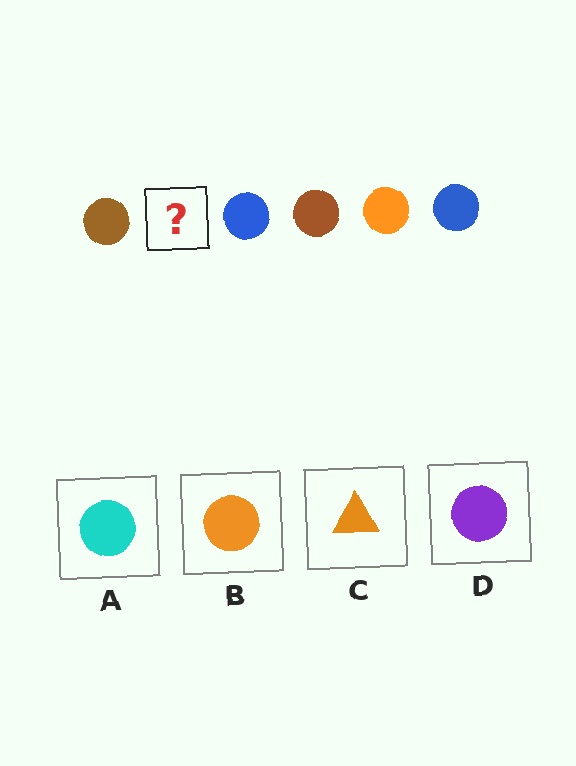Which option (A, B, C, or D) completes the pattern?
B.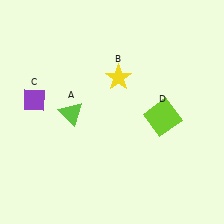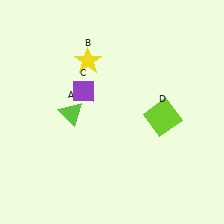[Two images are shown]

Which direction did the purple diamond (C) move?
The purple diamond (C) moved right.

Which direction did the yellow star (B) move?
The yellow star (B) moved left.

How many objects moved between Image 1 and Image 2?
2 objects moved between the two images.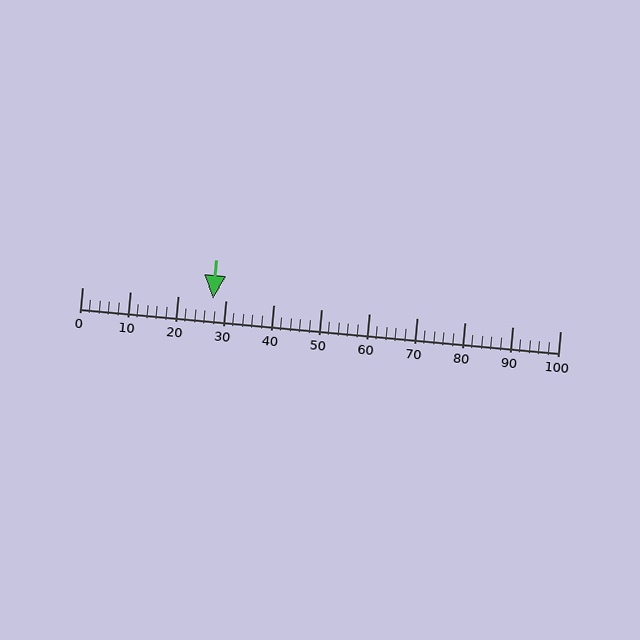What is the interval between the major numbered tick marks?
The major tick marks are spaced 10 units apart.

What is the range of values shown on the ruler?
The ruler shows values from 0 to 100.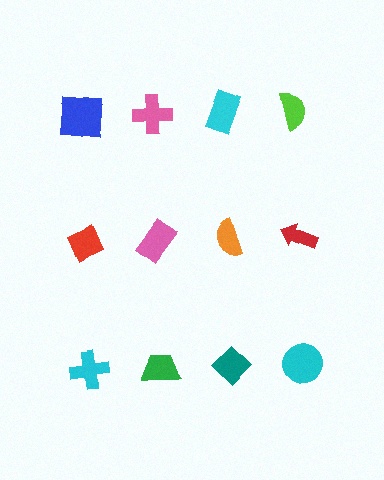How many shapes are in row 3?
4 shapes.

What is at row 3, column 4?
A cyan circle.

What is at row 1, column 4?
A lime semicircle.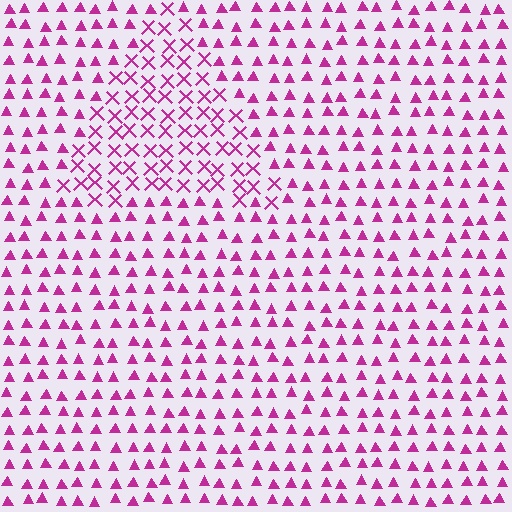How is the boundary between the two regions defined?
The boundary is defined by a change in element shape: X marks inside vs. triangles outside. All elements share the same color and spacing.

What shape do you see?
I see a triangle.